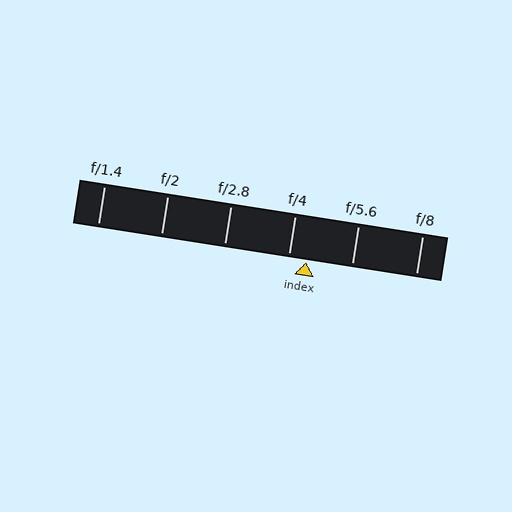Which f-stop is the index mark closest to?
The index mark is closest to f/4.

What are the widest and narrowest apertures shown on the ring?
The widest aperture shown is f/1.4 and the narrowest is f/8.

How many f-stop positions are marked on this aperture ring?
There are 6 f-stop positions marked.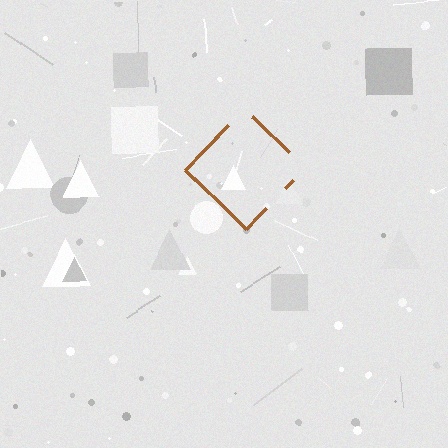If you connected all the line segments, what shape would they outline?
They would outline a diamond.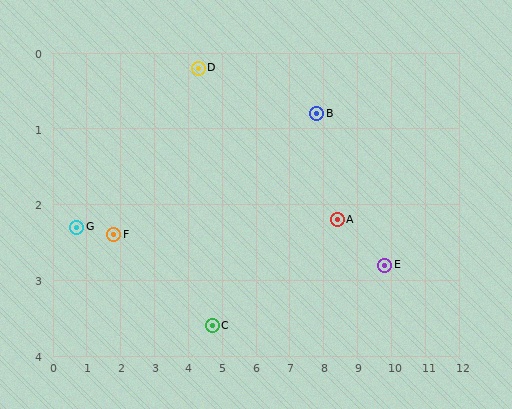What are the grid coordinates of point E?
Point E is at approximately (9.8, 2.8).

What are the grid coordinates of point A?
Point A is at approximately (8.4, 2.2).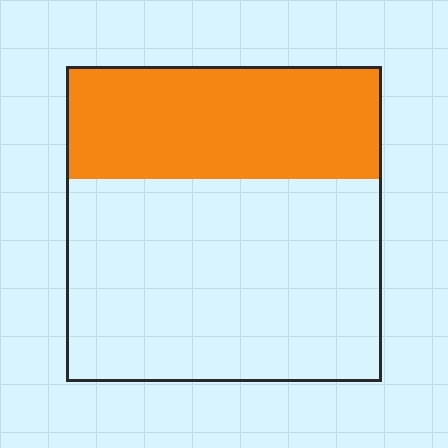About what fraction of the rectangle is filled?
About three eighths (3/8).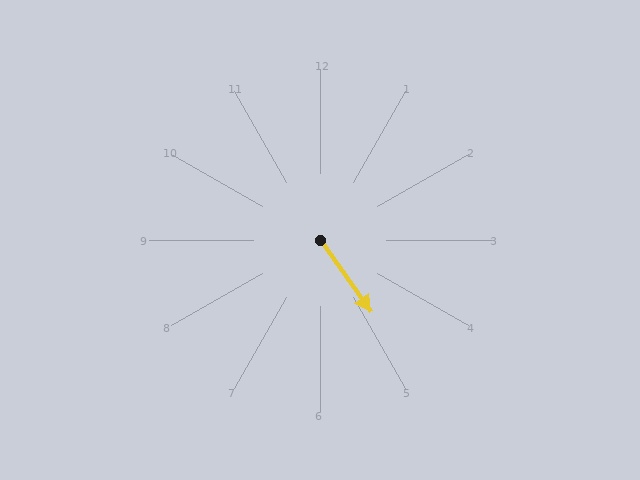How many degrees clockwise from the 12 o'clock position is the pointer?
Approximately 145 degrees.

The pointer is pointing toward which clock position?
Roughly 5 o'clock.